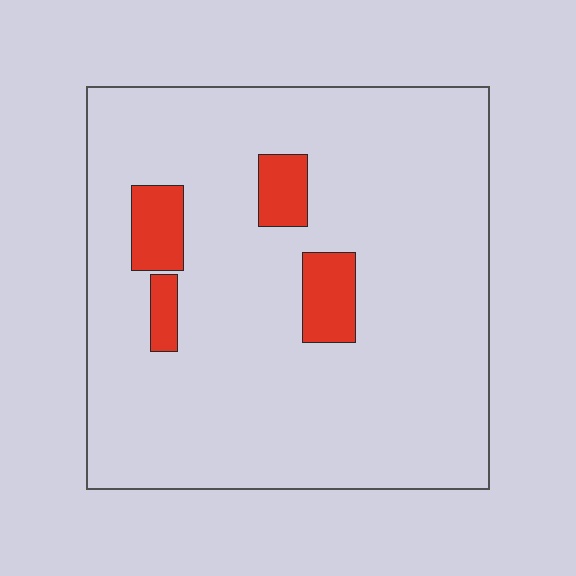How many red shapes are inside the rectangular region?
4.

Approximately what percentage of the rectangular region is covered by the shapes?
Approximately 10%.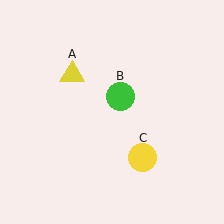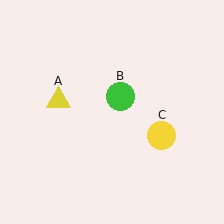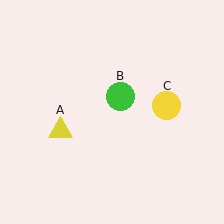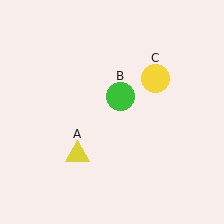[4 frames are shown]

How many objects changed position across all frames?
2 objects changed position: yellow triangle (object A), yellow circle (object C).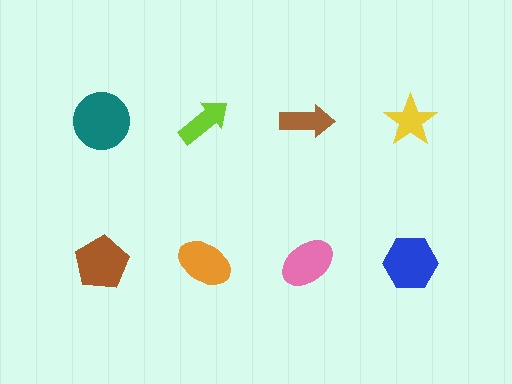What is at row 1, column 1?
A teal circle.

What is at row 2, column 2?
An orange ellipse.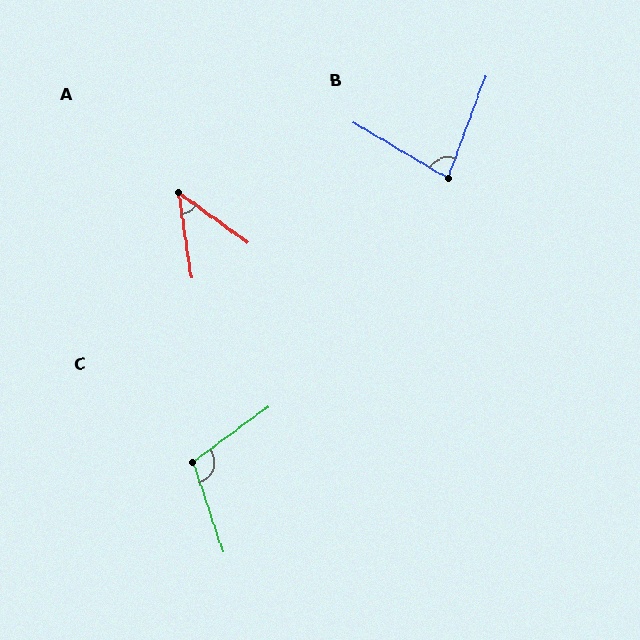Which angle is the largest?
C, at approximately 108 degrees.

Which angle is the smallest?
A, at approximately 46 degrees.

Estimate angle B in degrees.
Approximately 80 degrees.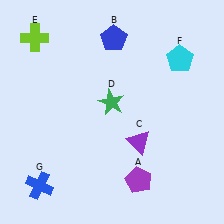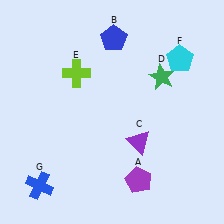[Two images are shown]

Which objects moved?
The objects that moved are: the green star (D), the lime cross (E).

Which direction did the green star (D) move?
The green star (D) moved right.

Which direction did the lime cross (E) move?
The lime cross (E) moved right.